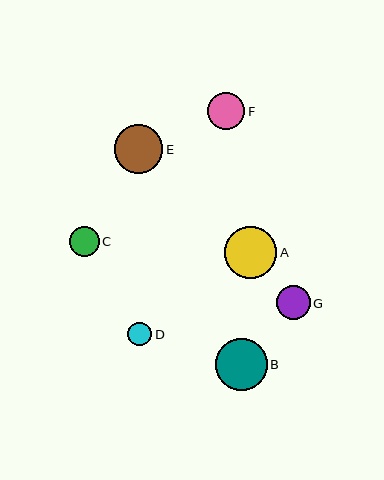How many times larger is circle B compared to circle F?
Circle B is approximately 1.4 times the size of circle F.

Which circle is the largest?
Circle A is the largest with a size of approximately 52 pixels.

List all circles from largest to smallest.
From largest to smallest: A, B, E, F, G, C, D.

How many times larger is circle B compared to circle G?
Circle B is approximately 1.5 times the size of circle G.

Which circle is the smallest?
Circle D is the smallest with a size of approximately 24 pixels.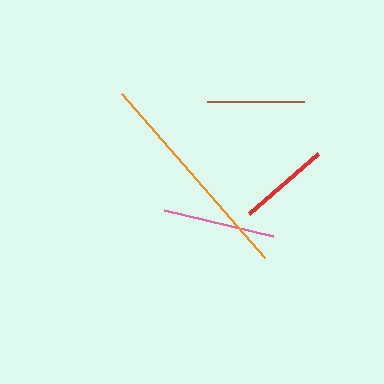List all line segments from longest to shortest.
From longest to shortest: orange, pink, brown, red.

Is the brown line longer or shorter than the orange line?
The orange line is longer than the brown line.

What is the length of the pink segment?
The pink segment is approximately 112 pixels long.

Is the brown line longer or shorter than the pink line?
The pink line is longer than the brown line.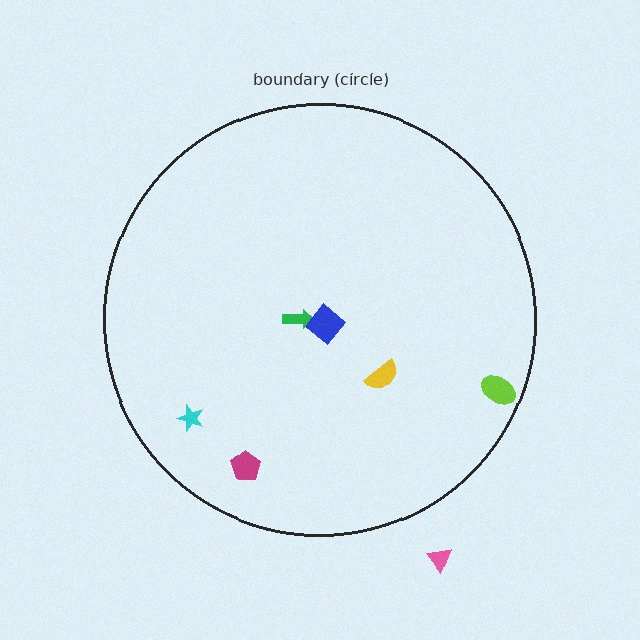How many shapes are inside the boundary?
6 inside, 1 outside.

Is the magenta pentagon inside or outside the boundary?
Inside.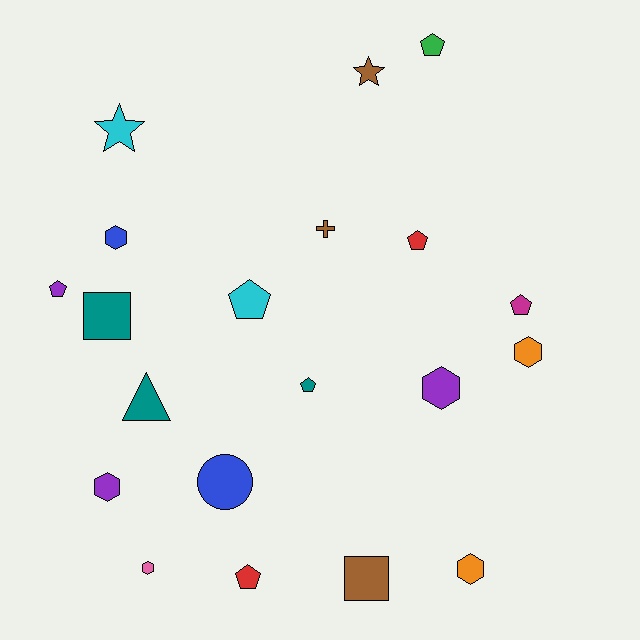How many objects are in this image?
There are 20 objects.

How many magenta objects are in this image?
There is 1 magenta object.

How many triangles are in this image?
There is 1 triangle.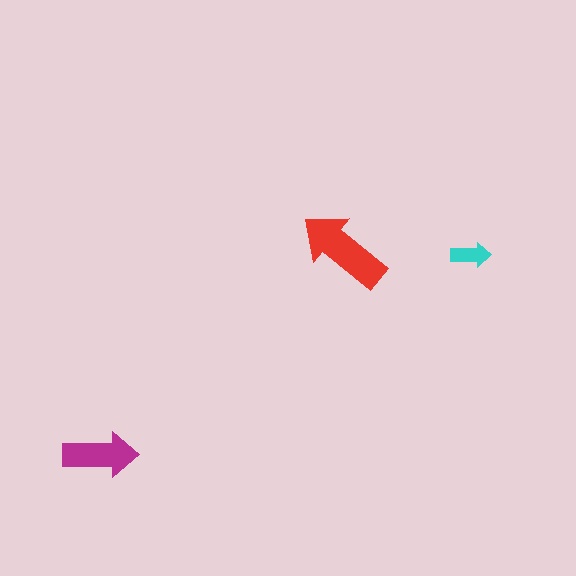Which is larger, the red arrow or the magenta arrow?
The red one.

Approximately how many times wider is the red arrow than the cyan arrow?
About 2.5 times wider.